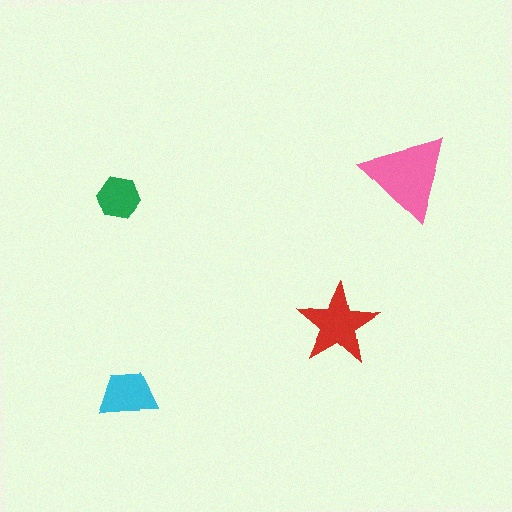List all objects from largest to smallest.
The pink triangle, the red star, the cyan trapezoid, the green hexagon.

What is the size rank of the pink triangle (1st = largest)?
1st.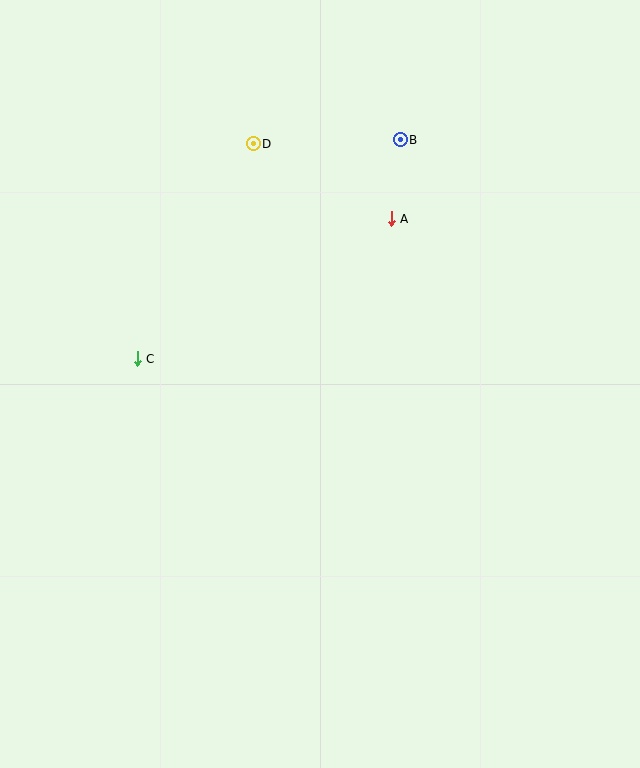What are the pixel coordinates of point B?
Point B is at (400, 140).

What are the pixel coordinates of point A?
Point A is at (391, 219).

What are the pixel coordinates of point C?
Point C is at (137, 359).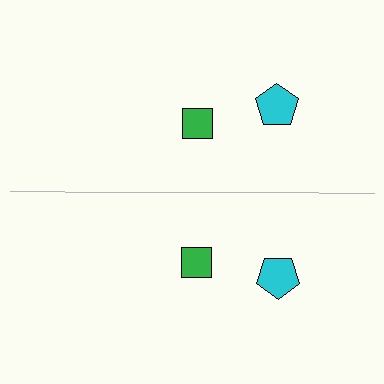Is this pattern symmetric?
Yes, this pattern has bilateral (reflection) symmetry.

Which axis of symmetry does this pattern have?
The pattern has a horizontal axis of symmetry running through the center of the image.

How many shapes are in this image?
There are 4 shapes in this image.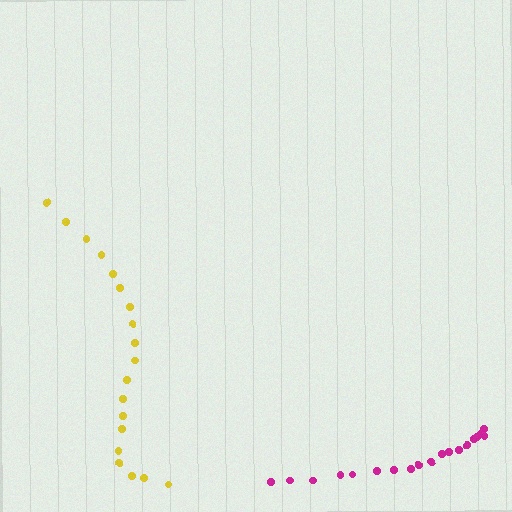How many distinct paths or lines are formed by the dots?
There are 2 distinct paths.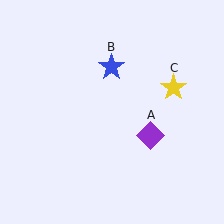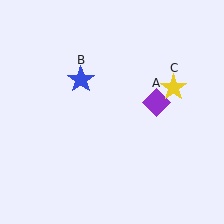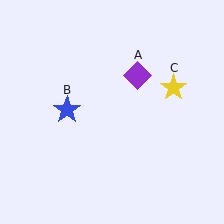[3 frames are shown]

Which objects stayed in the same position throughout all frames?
Yellow star (object C) remained stationary.